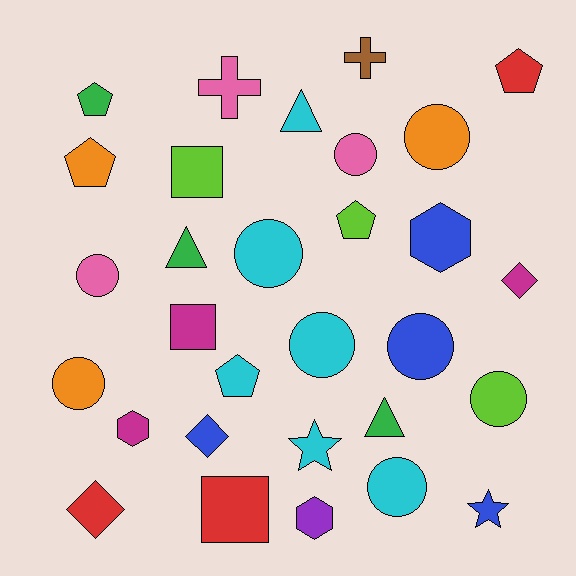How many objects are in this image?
There are 30 objects.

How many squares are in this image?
There are 3 squares.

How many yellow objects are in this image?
There are no yellow objects.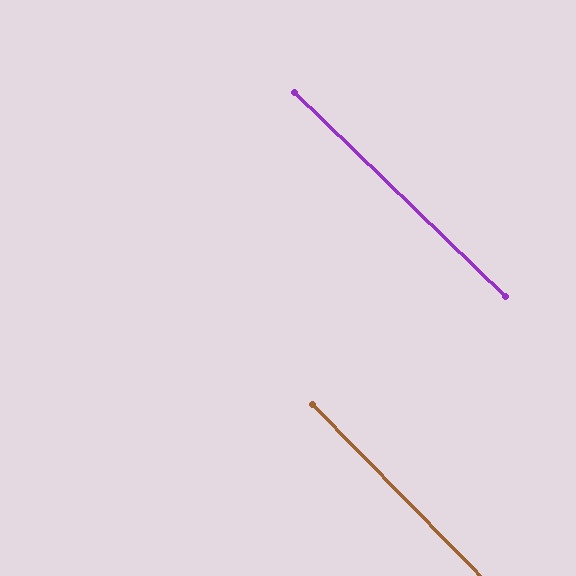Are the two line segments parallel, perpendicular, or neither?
Parallel — their directions differ by only 1.6°.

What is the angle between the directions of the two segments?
Approximately 2 degrees.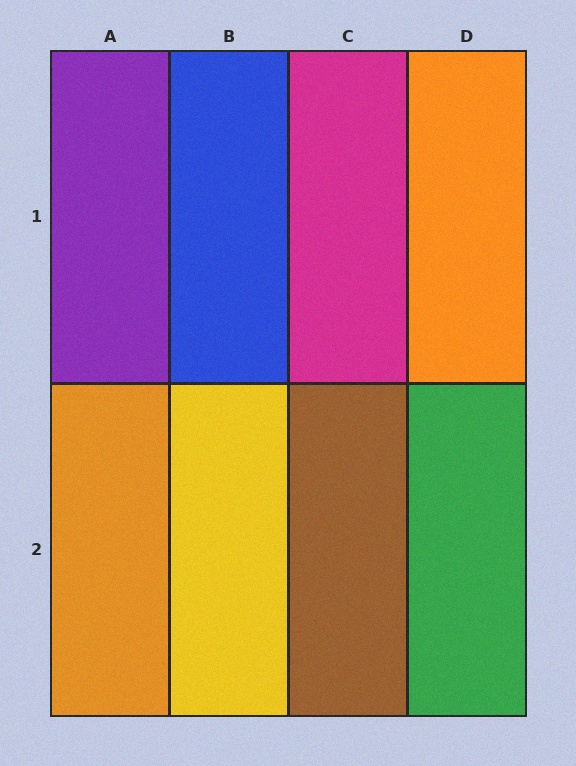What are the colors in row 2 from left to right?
Orange, yellow, brown, green.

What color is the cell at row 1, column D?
Orange.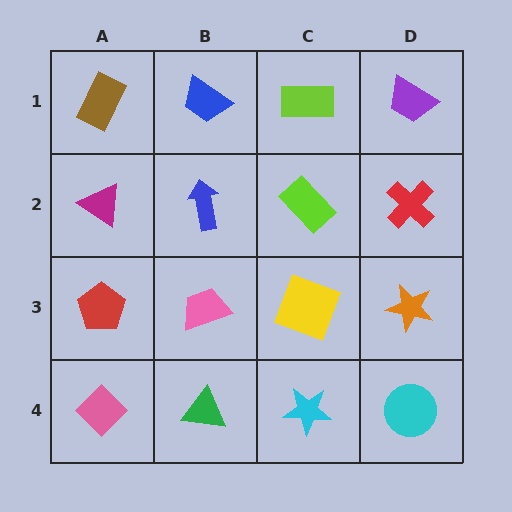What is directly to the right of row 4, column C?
A cyan circle.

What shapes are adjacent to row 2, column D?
A purple trapezoid (row 1, column D), an orange star (row 3, column D), a lime rectangle (row 2, column C).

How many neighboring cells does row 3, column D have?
3.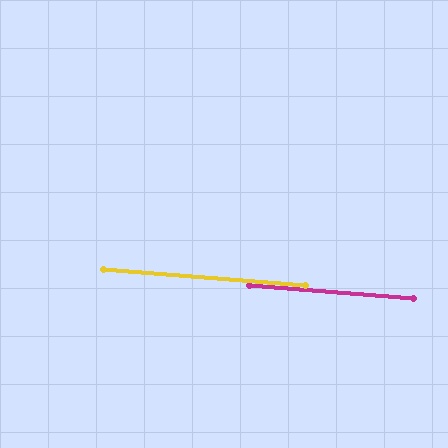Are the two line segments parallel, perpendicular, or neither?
Parallel — their directions differ by only 0.1°.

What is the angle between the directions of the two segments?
Approximately 0 degrees.